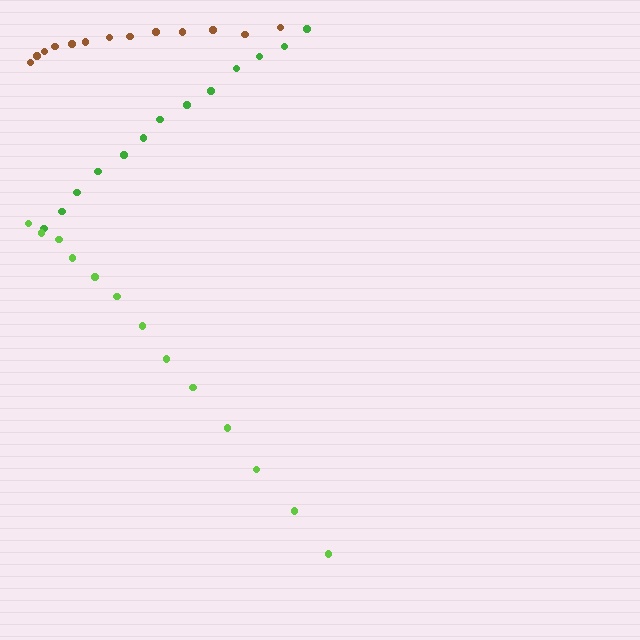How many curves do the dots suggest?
There are 3 distinct paths.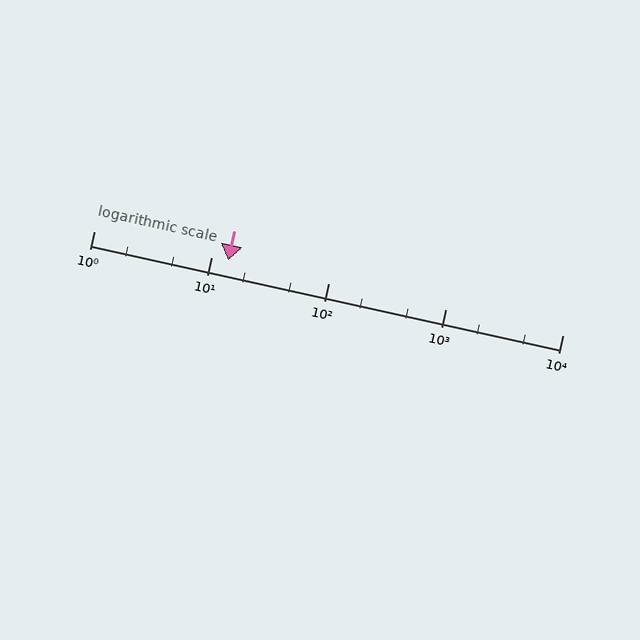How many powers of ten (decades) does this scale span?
The scale spans 4 decades, from 1 to 10000.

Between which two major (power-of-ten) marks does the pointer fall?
The pointer is between 10 and 100.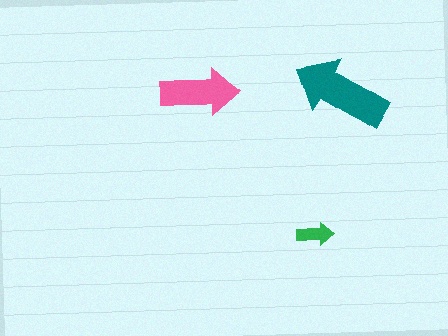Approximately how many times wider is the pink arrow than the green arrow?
About 2 times wider.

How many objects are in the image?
There are 3 objects in the image.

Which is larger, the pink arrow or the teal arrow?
The teal one.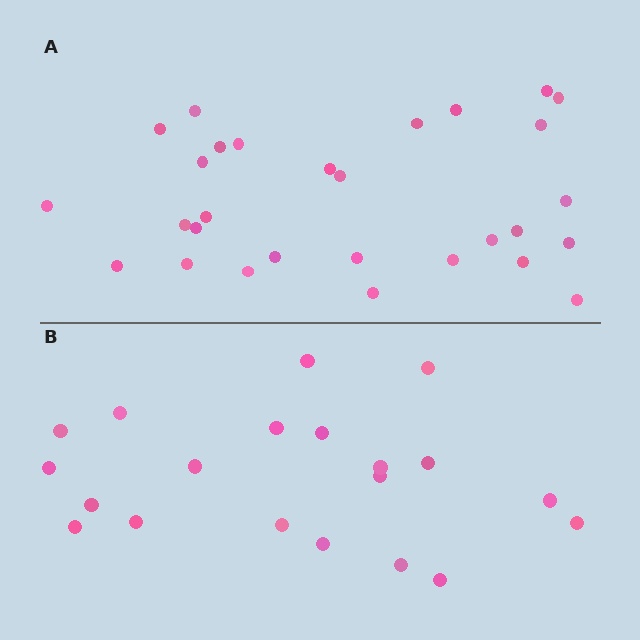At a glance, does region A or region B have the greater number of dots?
Region A (the top region) has more dots.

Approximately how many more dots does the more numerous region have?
Region A has roughly 8 or so more dots than region B.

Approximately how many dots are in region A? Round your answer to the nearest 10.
About 30 dots. (The exact count is 29, which rounds to 30.)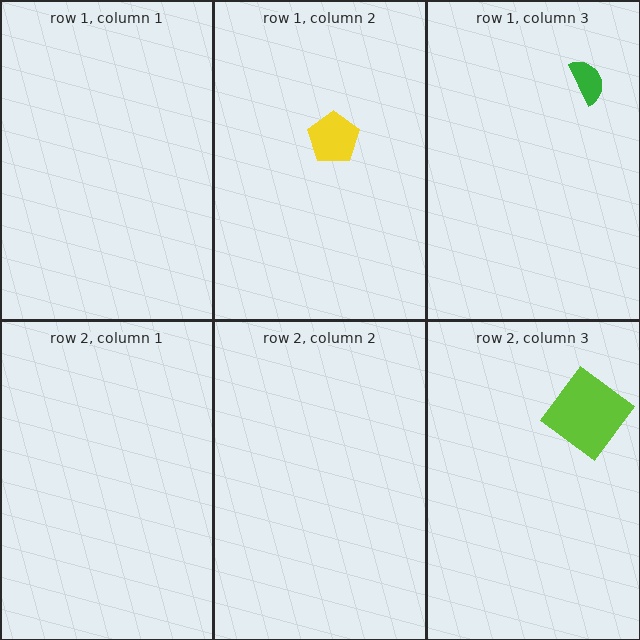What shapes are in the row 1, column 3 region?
The green semicircle.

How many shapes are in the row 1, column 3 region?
1.